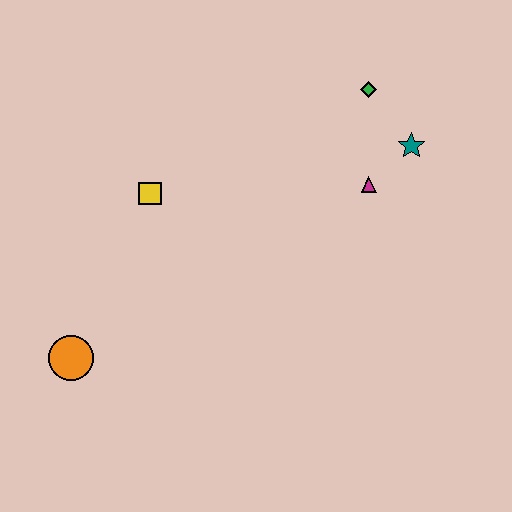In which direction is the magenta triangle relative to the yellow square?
The magenta triangle is to the right of the yellow square.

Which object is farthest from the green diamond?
The orange circle is farthest from the green diamond.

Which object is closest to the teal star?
The magenta triangle is closest to the teal star.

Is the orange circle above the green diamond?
No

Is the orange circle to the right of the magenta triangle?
No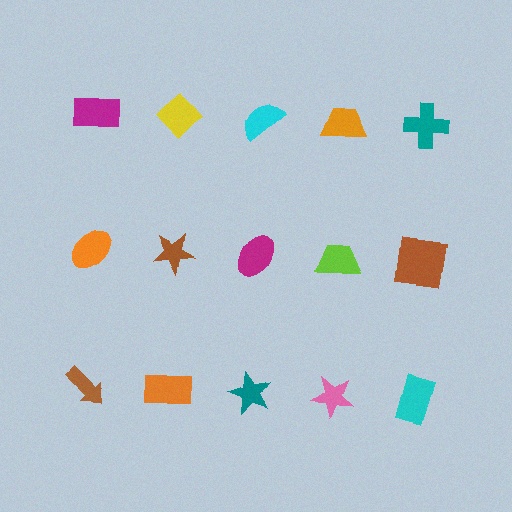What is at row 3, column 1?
A brown arrow.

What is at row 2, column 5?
A brown square.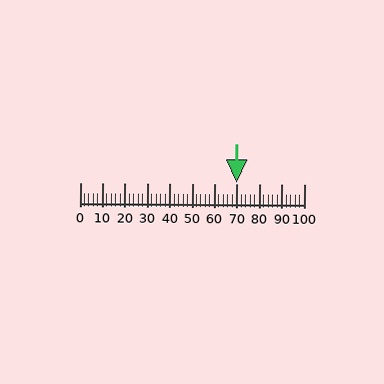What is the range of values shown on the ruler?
The ruler shows values from 0 to 100.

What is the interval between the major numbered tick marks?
The major tick marks are spaced 10 units apart.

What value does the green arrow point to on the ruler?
The green arrow points to approximately 70.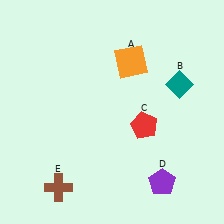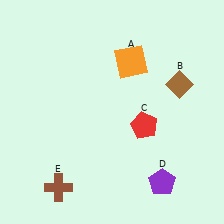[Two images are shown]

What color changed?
The diamond (B) changed from teal in Image 1 to brown in Image 2.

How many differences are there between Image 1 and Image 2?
There is 1 difference between the two images.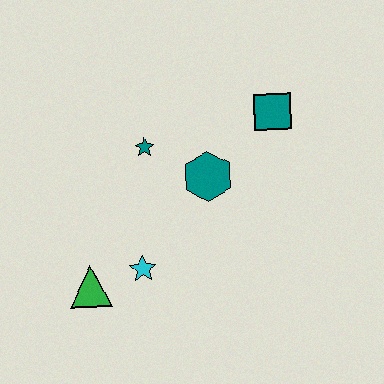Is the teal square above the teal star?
Yes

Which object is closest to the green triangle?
The cyan star is closest to the green triangle.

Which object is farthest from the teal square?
The green triangle is farthest from the teal square.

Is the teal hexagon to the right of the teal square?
No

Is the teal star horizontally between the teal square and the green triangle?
Yes